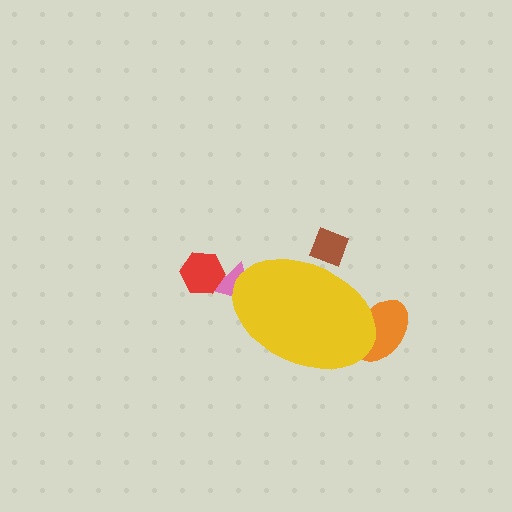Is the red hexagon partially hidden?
No, the red hexagon is fully visible.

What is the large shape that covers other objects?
A yellow ellipse.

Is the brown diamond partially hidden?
Yes, the brown diamond is partially hidden behind the yellow ellipse.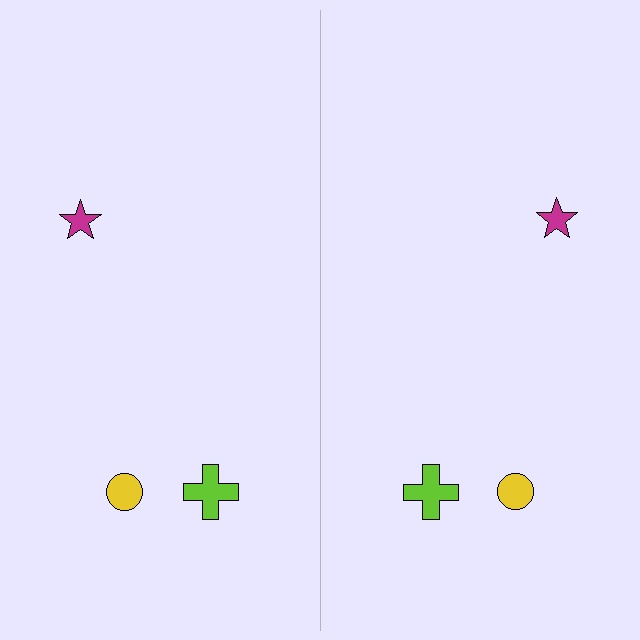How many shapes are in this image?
There are 6 shapes in this image.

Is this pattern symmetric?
Yes, this pattern has bilateral (reflection) symmetry.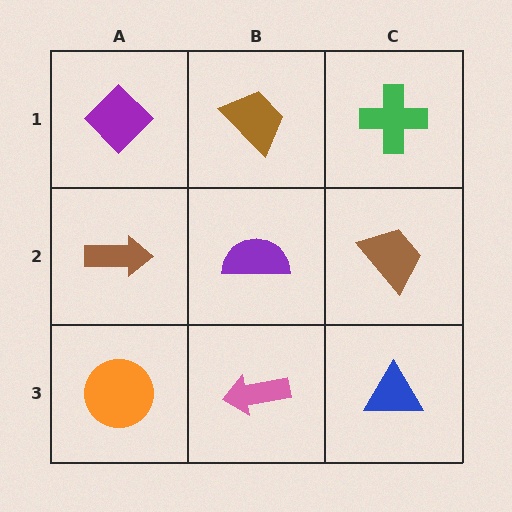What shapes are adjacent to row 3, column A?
A brown arrow (row 2, column A), a pink arrow (row 3, column B).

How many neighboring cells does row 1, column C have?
2.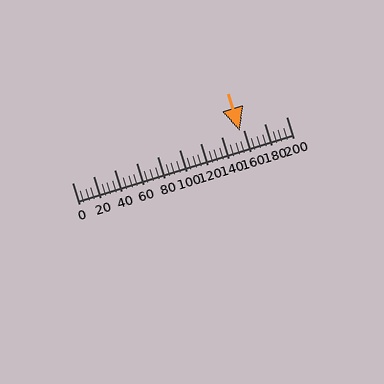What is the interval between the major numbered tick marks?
The major tick marks are spaced 20 units apart.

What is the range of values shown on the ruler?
The ruler shows values from 0 to 200.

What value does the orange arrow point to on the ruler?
The orange arrow points to approximately 156.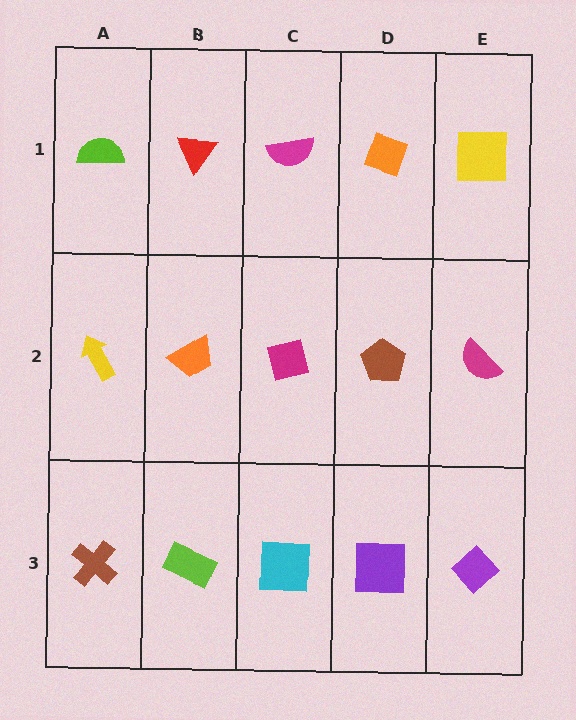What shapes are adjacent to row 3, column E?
A magenta semicircle (row 2, column E), a purple square (row 3, column D).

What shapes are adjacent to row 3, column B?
An orange trapezoid (row 2, column B), a brown cross (row 3, column A), a cyan square (row 3, column C).